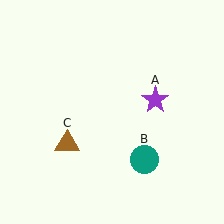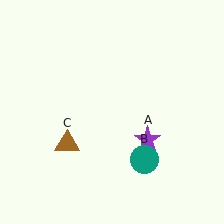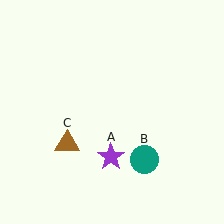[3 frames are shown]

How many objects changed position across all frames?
1 object changed position: purple star (object A).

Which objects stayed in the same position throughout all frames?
Teal circle (object B) and brown triangle (object C) remained stationary.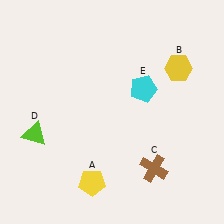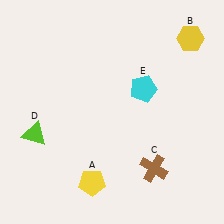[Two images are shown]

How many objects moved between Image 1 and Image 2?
1 object moved between the two images.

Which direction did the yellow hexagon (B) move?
The yellow hexagon (B) moved up.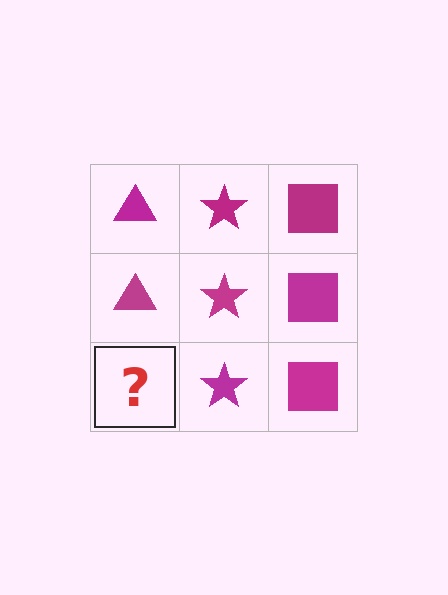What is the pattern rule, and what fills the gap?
The rule is that each column has a consistent shape. The gap should be filled with a magenta triangle.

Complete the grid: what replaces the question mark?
The question mark should be replaced with a magenta triangle.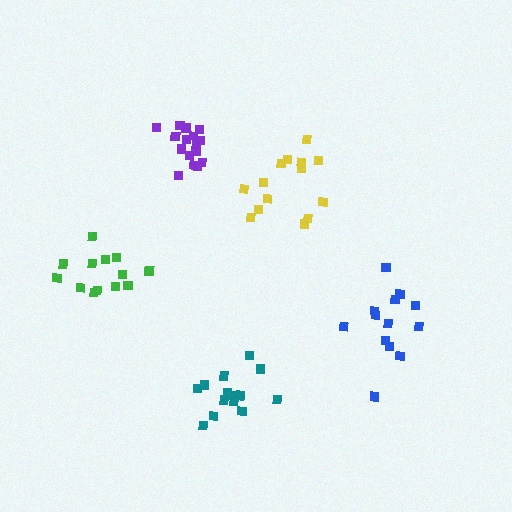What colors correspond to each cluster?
The clusters are colored: purple, teal, blue, yellow, green.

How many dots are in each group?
Group 1: 16 dots, Group 2: 15 dots, Group 3: 13 dots, Group 4: 14 dots, Group 5: 13 dots (71 total).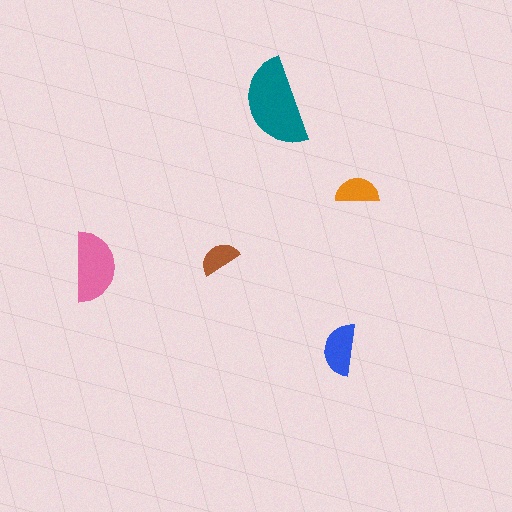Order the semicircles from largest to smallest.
the teal one, the pink one, the blue one, the orange one, the brown one.